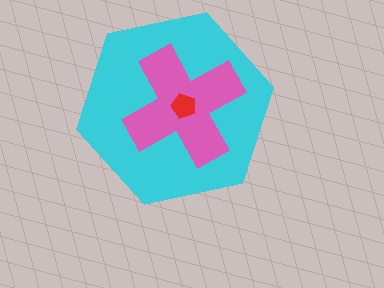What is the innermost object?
The red pentagon.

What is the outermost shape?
The cyan hexagon.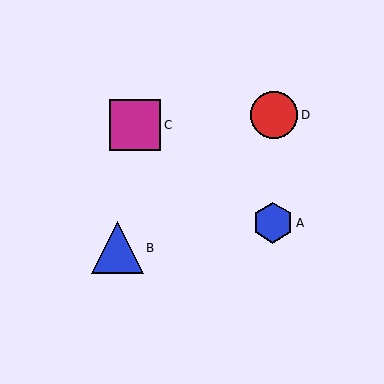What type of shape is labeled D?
Shape D is a red circle.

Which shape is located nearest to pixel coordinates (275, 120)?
The red circle (labeled D) at (274, 115) is nearest to that location.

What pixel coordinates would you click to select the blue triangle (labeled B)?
Click at (117, 248) to select the blue triangle B.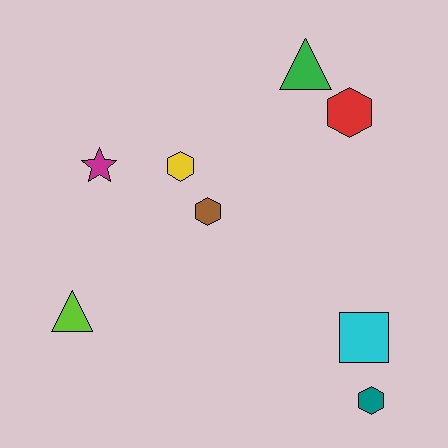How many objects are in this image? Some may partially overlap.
There are 8 objects.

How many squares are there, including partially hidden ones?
There is 1 square.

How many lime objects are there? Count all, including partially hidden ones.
There is 1 lime object.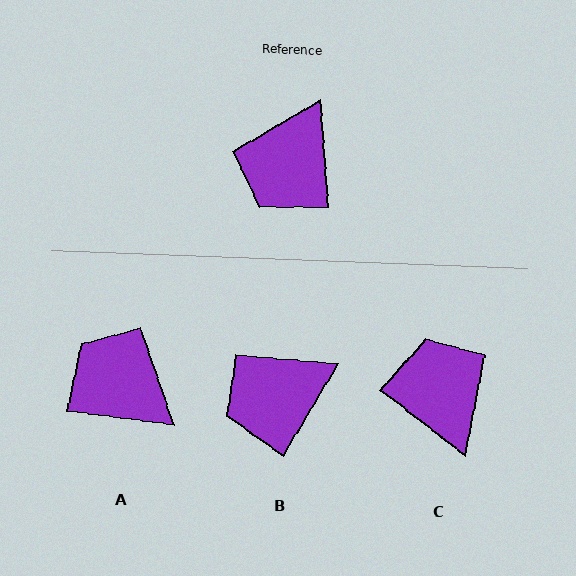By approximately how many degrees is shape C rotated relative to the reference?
Approximately 132 degrees clockwise.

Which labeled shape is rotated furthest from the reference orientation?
C, about 132 degrees away.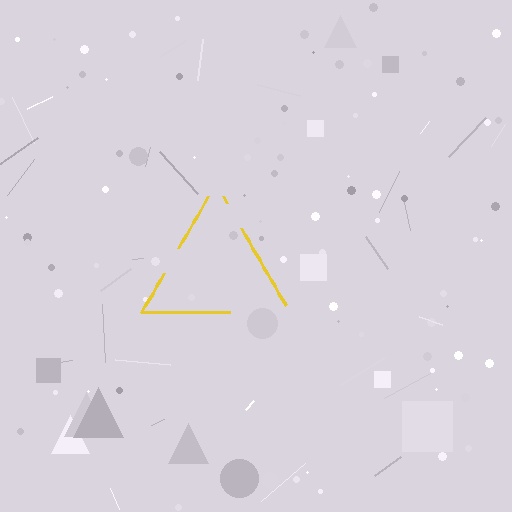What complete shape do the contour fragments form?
The contour fragments form a triangle.